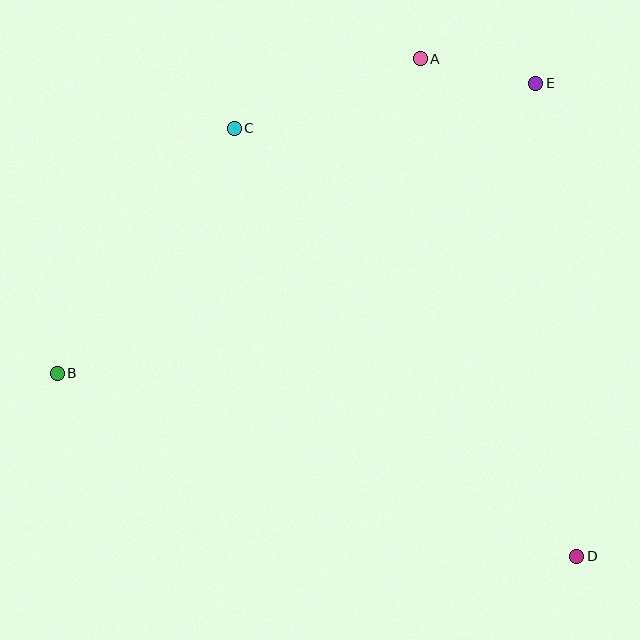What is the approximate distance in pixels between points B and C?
The distance between B and C is approximately 302 pixels.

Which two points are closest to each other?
Points A and E are closest to each other.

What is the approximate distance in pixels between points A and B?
The distance between A and B is approximately 480 pixels.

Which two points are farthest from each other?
Points B and E are farthest from each other.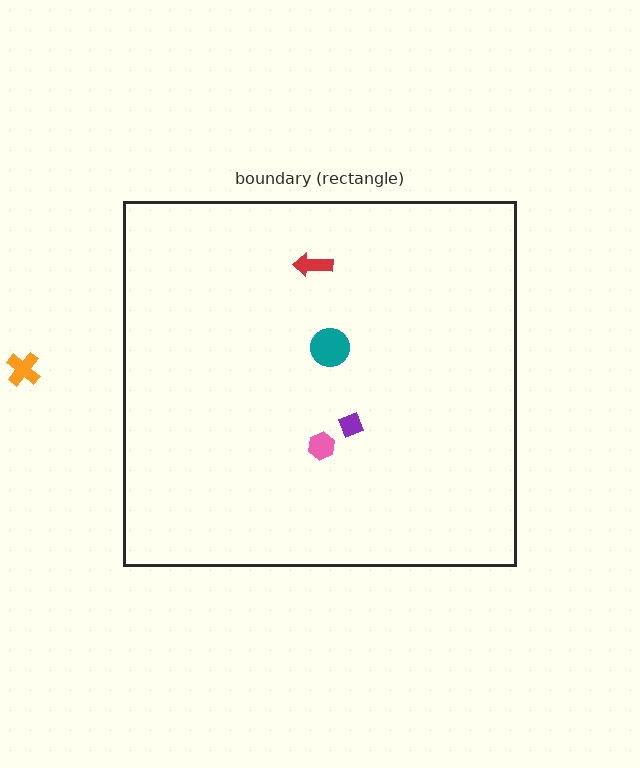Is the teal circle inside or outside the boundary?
Inside.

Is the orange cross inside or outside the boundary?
Outside.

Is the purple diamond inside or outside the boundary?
Inside.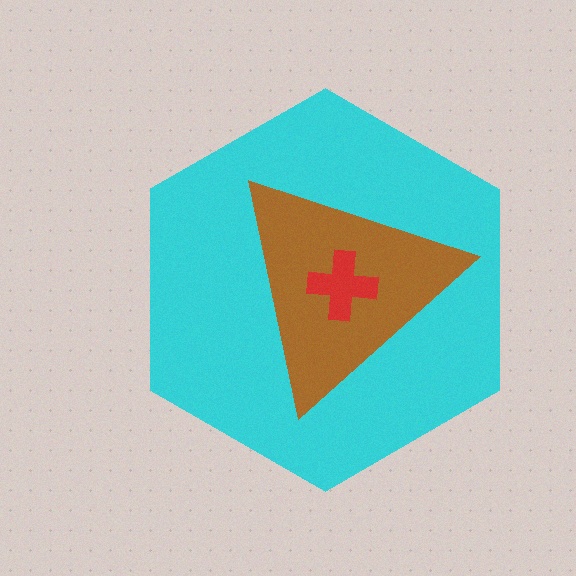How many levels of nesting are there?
3.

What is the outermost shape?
The cyan hexagon.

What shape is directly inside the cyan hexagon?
The brown triangle.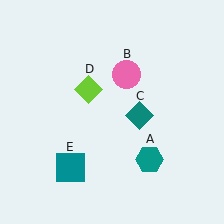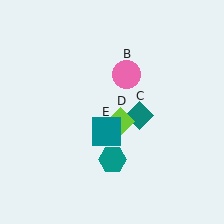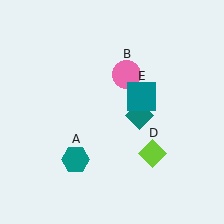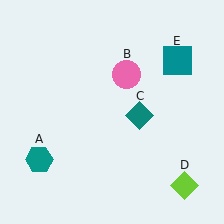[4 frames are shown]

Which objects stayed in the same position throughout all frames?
Pink circle (object B) and teal diamond (object C) remained stationary.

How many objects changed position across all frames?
3 objects changed position: teal hexagon (object A), lime diamond (object D), teal square (object E).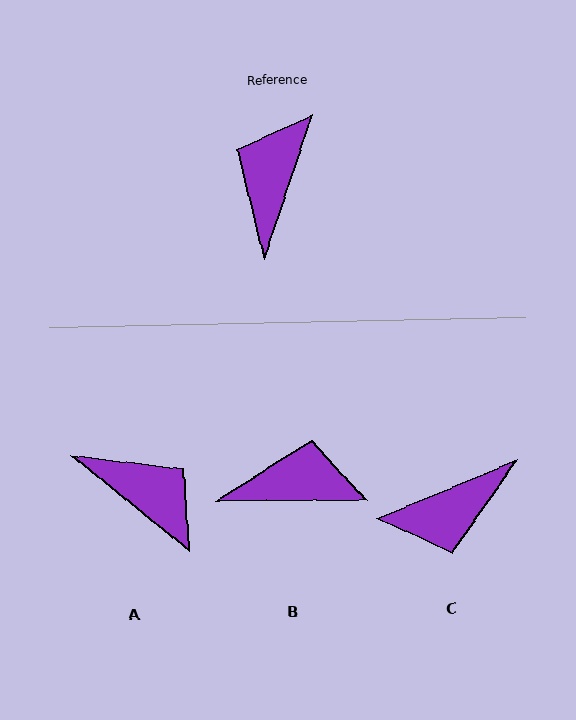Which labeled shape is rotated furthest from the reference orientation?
C, about 131 degrees away.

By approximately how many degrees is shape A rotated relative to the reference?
Approximately 111 degrees clockwise.